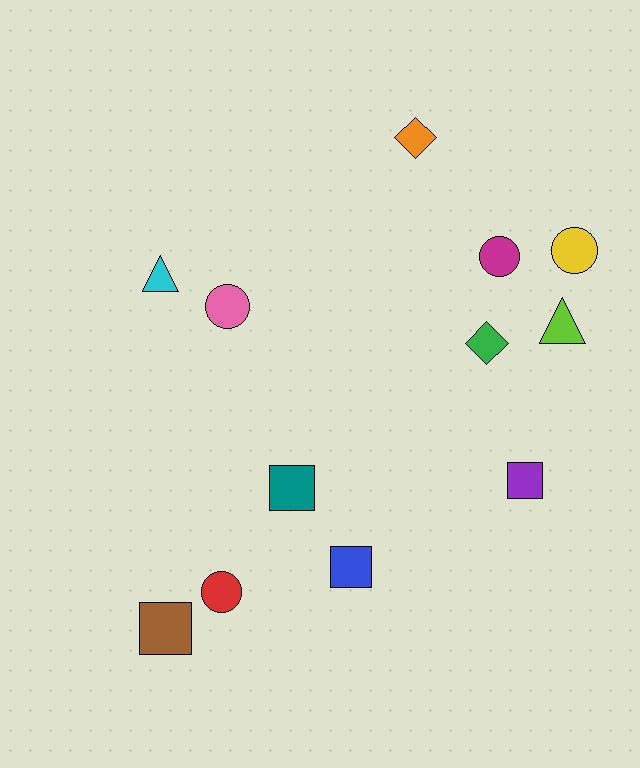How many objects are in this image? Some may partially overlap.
There are 12 objects.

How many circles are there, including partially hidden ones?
There are 4 circles.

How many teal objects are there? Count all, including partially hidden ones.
There is 1 teal object.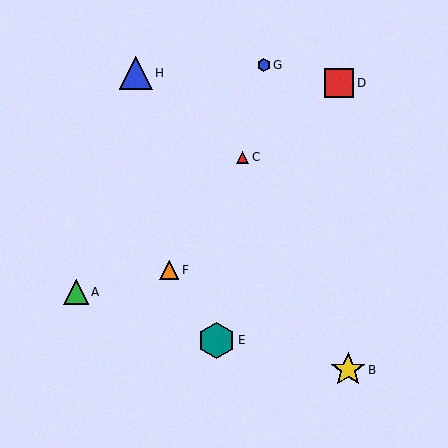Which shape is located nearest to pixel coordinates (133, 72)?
The blue triangle (labeled H) at (136, 73) is nearest to that location.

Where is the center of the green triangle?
The center of the green triangle is at (76, 292).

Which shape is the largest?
The teal hexagon (labeled E) is the largest.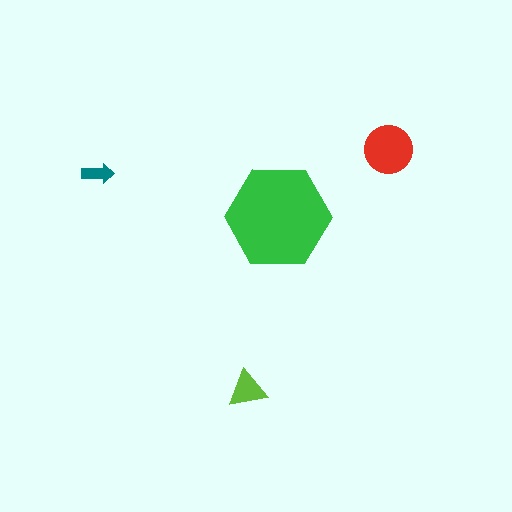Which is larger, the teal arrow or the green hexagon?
The green hexagon.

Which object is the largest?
The green hexagon.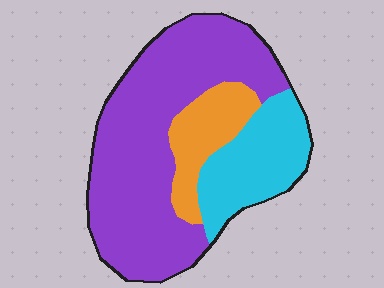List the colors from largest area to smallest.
From largest to smallest: purple, cyan, orange.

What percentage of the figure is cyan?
Cyan takes up less than a quarter of the figure.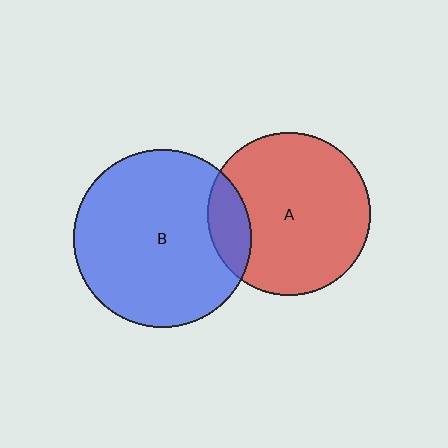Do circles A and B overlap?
Yes.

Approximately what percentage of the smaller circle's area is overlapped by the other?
Approximately 15%.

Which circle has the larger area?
Circle B (blue).